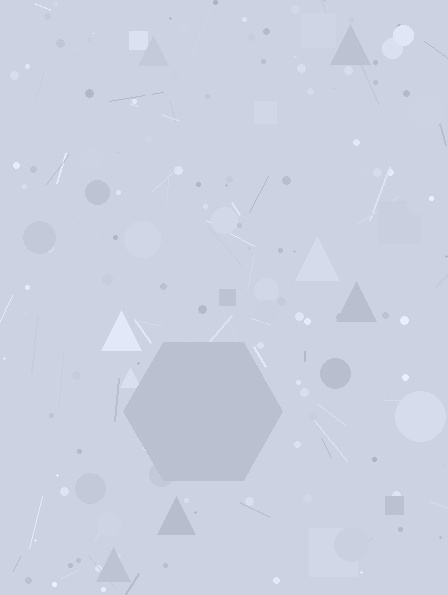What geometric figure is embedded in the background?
A hexagon is embedded in the background.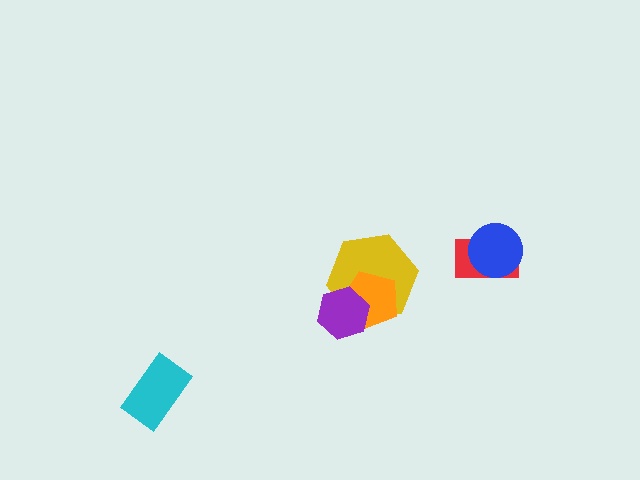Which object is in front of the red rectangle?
The blue circle is in front of the red rectangle.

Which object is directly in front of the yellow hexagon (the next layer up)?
The orange pentagon is directly in front of the yellow hexagon.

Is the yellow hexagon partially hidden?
Yes, it is partially covered by another shape.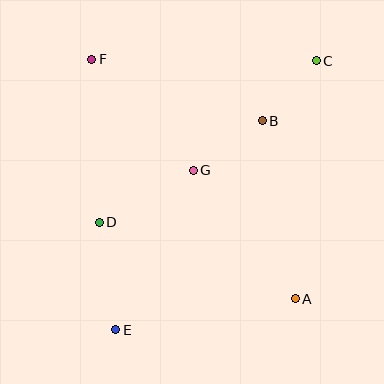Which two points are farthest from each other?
Points C and E are farthest from each other.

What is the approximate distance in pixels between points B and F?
The distance between B and F is approximately 181 pixels.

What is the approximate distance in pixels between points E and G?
The distance between E and G is approximately 177 pixels.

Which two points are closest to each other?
Points B and C are closest to each other.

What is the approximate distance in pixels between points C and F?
The distance between C and F is approximately 224 pixels.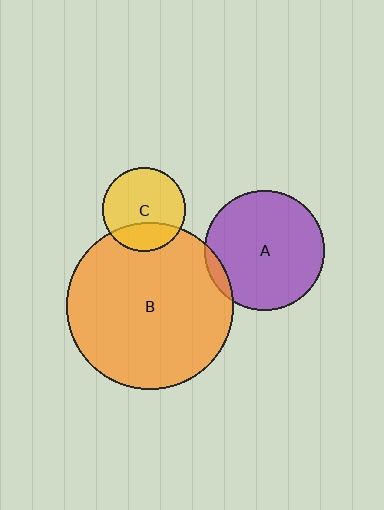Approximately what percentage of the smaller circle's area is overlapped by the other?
Approximately 5%.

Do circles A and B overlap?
Yes.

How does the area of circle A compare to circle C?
Approximately 2.1 times.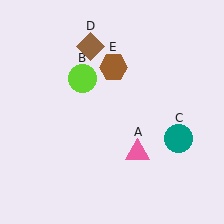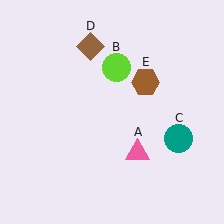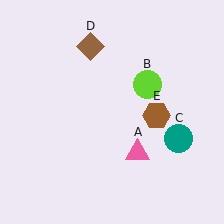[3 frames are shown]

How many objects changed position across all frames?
2 objects changed position: lime circle (object B), brown hexagon (object E).